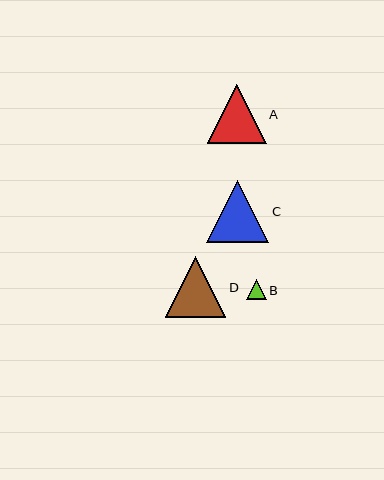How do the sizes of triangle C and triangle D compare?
Triangle C and triangle D are approximately the same size.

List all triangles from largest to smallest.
From largest to smallest: C, D, A, B.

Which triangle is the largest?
Triangle C is the largest with a size of approximately 62 pixels.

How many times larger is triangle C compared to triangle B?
Triangle C is approximately 3.1 times the size of triangle B.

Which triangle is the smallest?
Triangle B is the smallest with a size of approximately 20 pixels.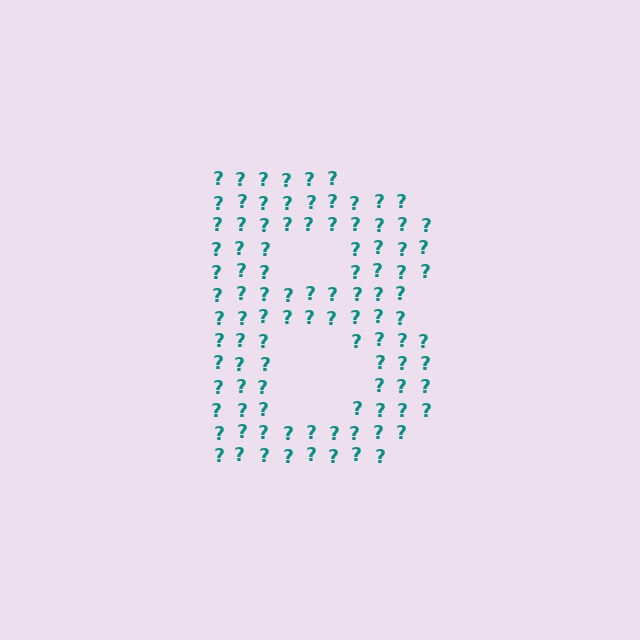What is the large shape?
The large shape is the letter B.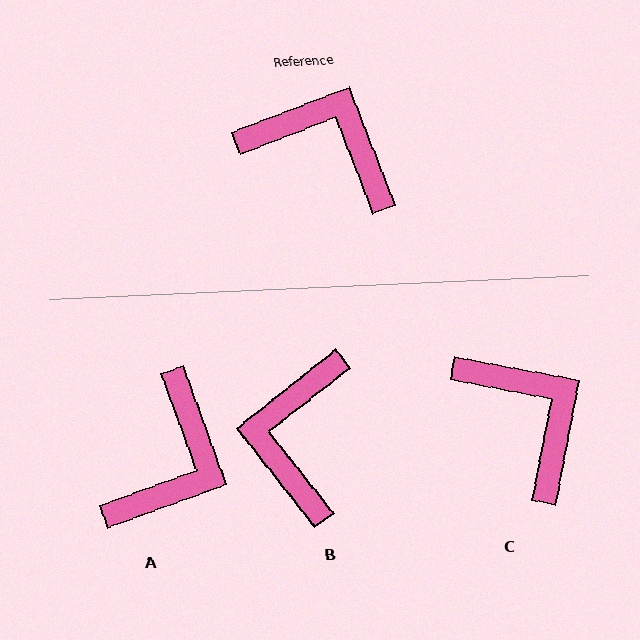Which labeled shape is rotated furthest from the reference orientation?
B, about 107 degrees away.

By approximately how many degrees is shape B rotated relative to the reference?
Approximately 107 degrees counter-clockwise.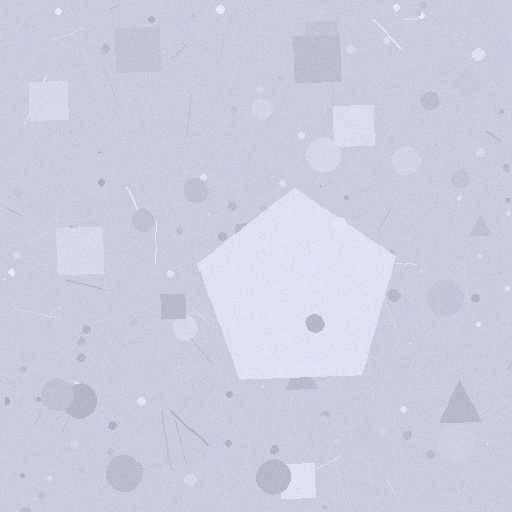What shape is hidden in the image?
A pentagon is hidden in the image.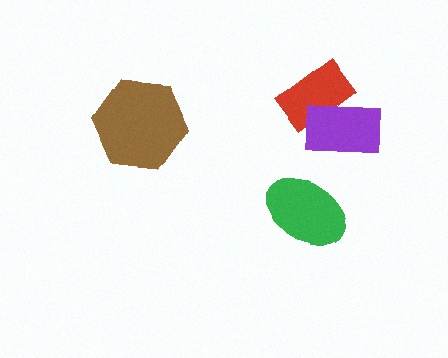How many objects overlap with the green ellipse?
0 objects overlap with the green ellipse.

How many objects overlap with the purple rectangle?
1 object overlaps with the purple rectangle.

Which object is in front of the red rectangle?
The purple rectangle is in front of the red rectangle.